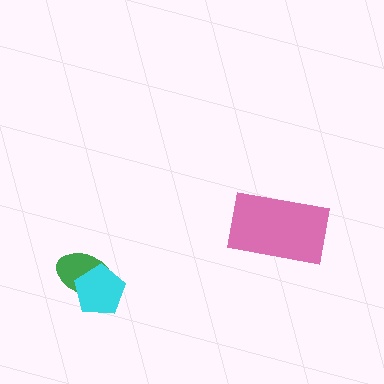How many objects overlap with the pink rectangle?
0 objects overlap with the pink rectangle.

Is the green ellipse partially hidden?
Yes, it is partially covered by another shape.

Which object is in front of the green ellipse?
The cyan pentagon is in front of the green ellipse.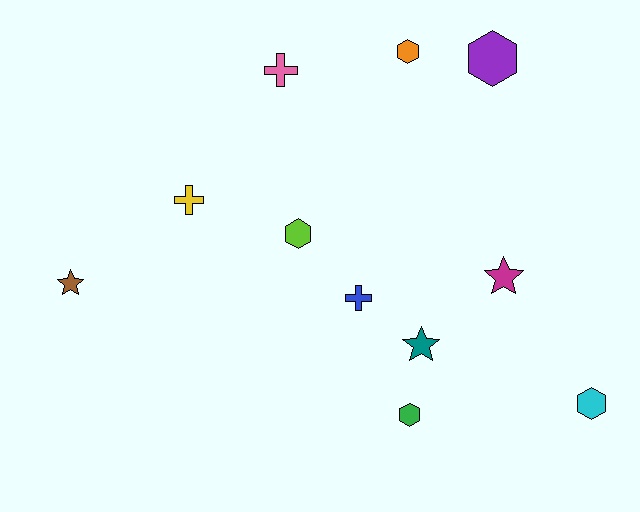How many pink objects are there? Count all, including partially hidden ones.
There is 1 pink object.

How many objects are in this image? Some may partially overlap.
There are 11 objects.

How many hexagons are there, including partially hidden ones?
There are 5 hexagons.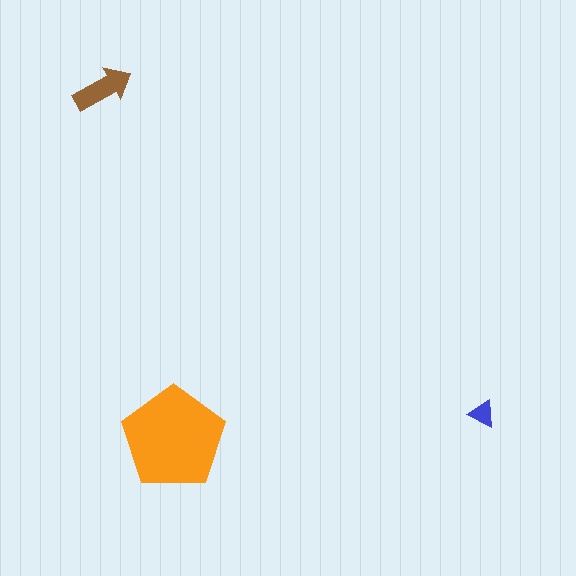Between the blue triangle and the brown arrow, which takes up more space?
The brown arrow.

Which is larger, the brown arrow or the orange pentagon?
The orange pentagon.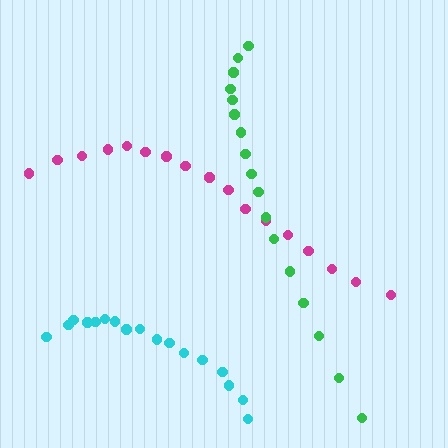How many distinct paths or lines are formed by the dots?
There are 3 distinct paths.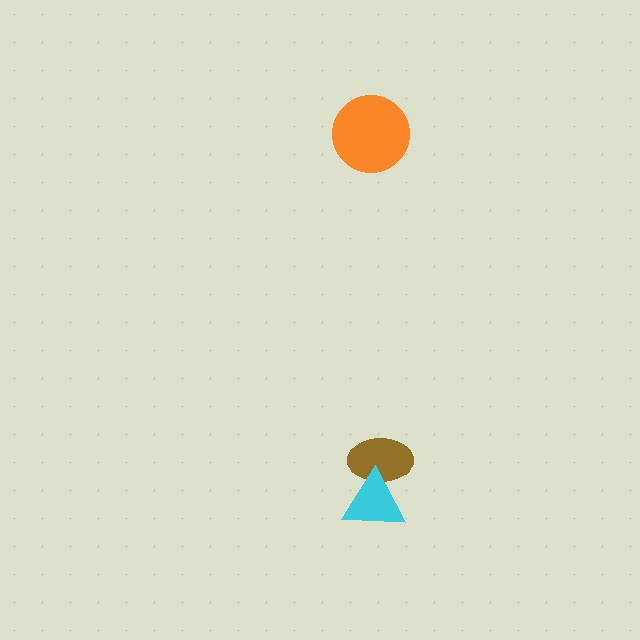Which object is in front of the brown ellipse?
The cyan triangle is in front of the brown ellipse.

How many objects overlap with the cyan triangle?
1 object overlaps with the cyan triangle.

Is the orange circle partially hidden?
No, no other shape covers it.